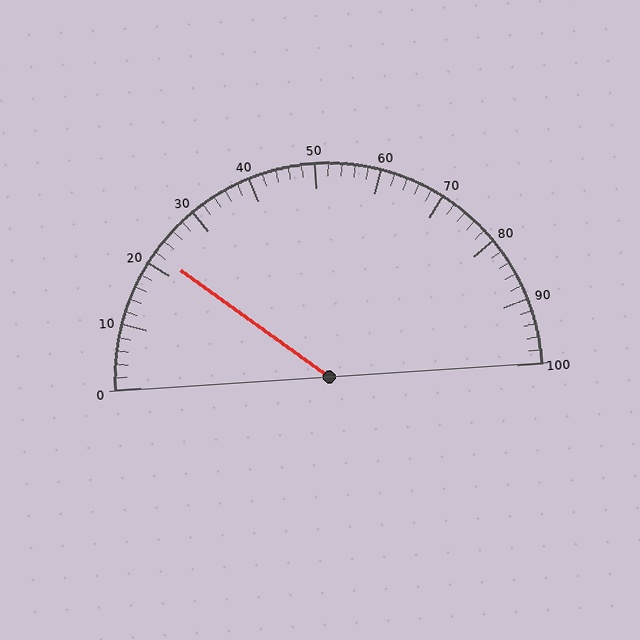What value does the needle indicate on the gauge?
The needle indicates approximately 22.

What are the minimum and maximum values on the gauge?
The gauge ranges from 0 to 100.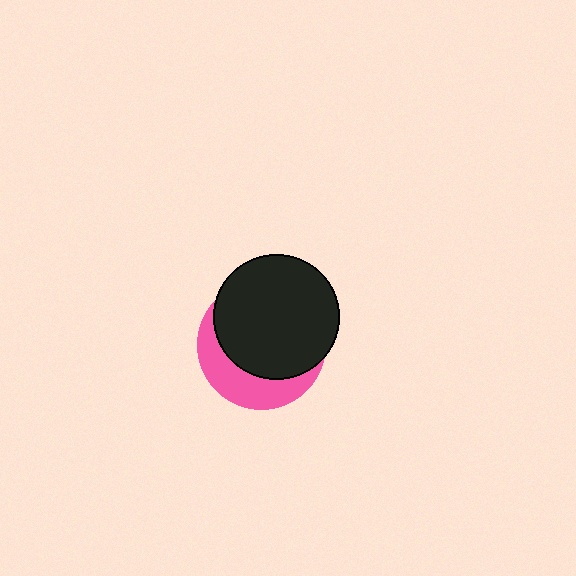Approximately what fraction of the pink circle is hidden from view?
Roughly 67% of the pink circle is hidden behind the black circle.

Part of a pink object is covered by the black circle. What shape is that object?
It is a circle.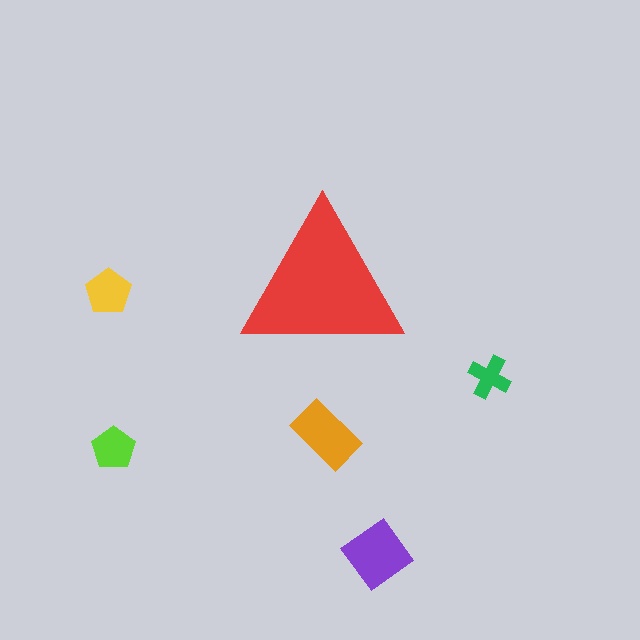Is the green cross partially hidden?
No, the green cross is fully visible.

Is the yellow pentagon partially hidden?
No, the yellow pentagon is fully visible.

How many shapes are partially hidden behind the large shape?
0 shapes are partially hidden.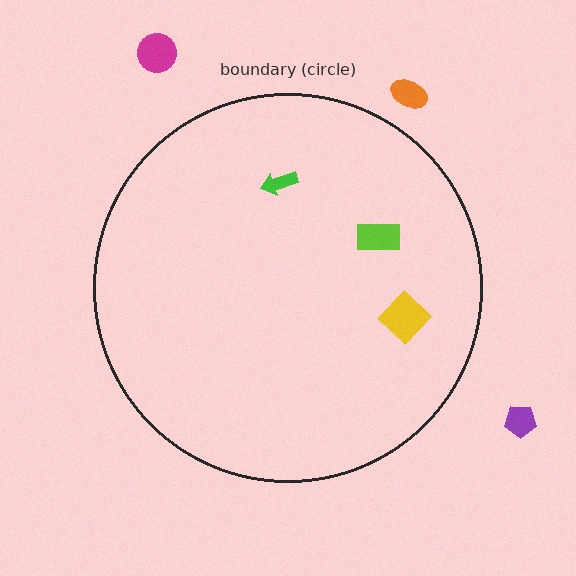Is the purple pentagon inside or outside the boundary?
Outside.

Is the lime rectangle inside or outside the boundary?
Inside.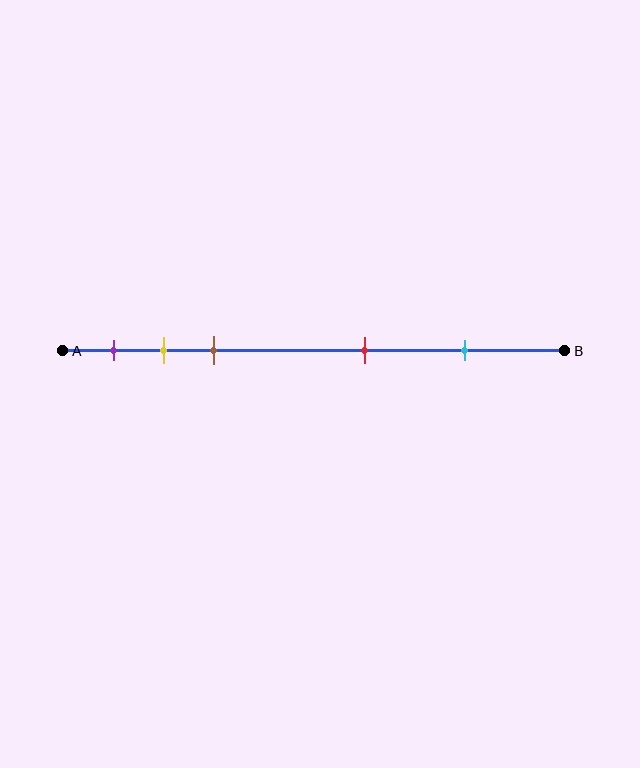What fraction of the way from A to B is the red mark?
The red mark is approximately 60% (0.6) of the way from A to B.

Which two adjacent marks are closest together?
The yellow and brown marks are the closest adjacent pair.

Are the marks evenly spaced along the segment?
No, the marks are not evenly spaced.